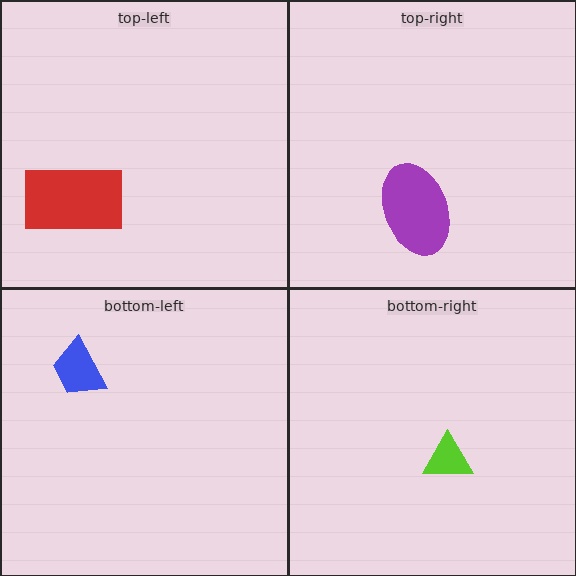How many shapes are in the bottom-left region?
1.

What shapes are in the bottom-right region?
The lime triangle.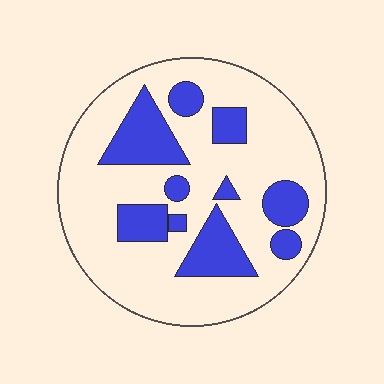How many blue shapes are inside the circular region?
10.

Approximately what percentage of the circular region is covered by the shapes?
Approximately 25%.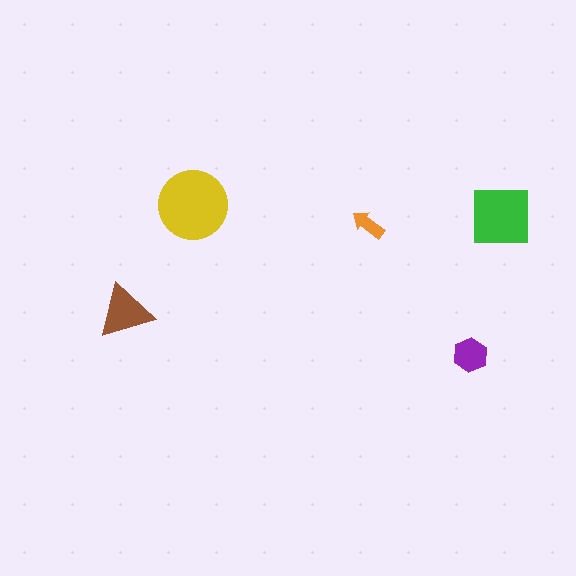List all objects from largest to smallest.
The yellow circle, the green square, the brown triangle, the purple hexagon, the orange arrow.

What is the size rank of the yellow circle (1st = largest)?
1st.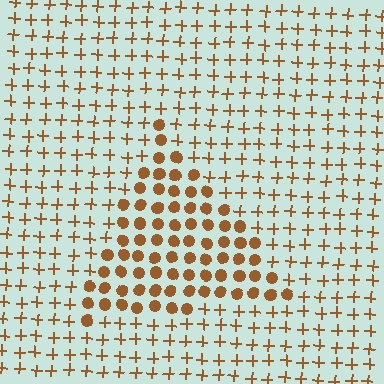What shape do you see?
I see a triangle.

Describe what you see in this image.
The image is filled with small brown elements arranged in a uniform grid. A triangle-shaped region contains circles, while the surrounding area contains plus signs. The boundary is defined purely by the change in element shape.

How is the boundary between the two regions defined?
The boundary is defined by a change in element shape: circles inside vs. plus signs outside. All elements share the same color and spacing.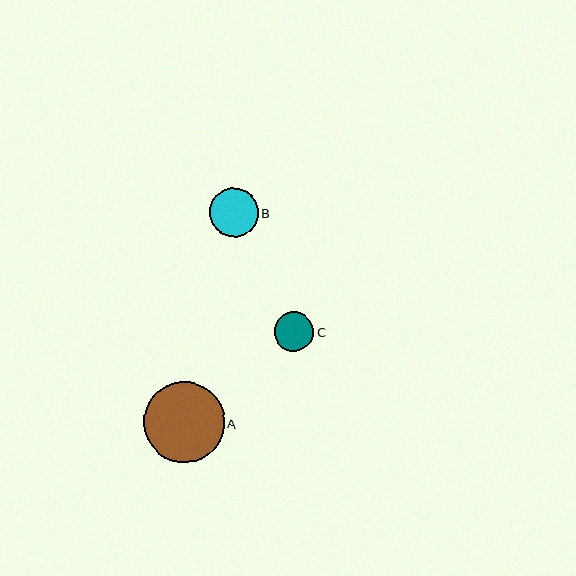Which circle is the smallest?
Circle C is the smallest with a size of approximately 40 pixels.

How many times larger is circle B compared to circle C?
Circle B is approximately 1.2 times the size of circle C.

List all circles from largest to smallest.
From largest to smallest: A, B, C.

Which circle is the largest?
Circle A is the largest with a size of approximately 81 pixels.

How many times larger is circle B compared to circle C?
Circle B is approximately 1.2 times the size of circle C.